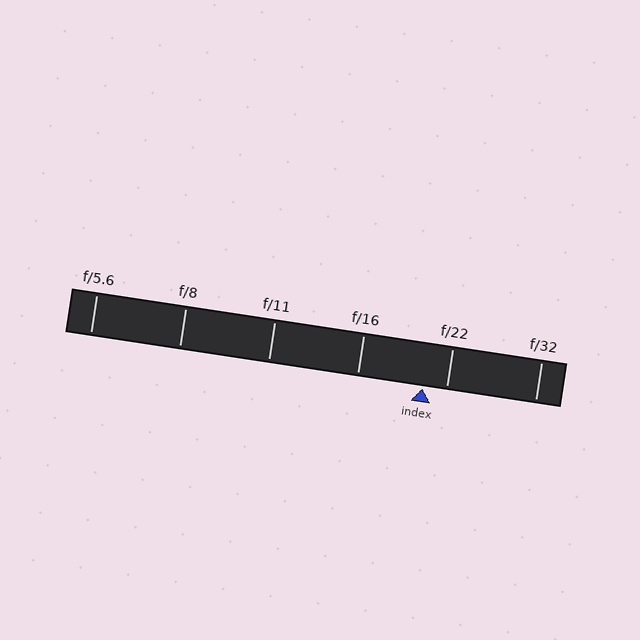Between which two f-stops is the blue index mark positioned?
The index mark is between f/16 and f/22.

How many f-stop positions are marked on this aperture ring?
There are 6 f-stop positions marked.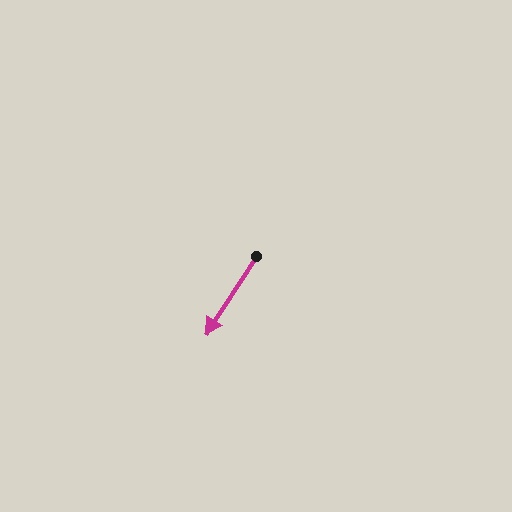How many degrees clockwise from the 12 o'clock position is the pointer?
Approximately 213 degrees.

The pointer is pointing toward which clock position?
Roughly 7 o'clock.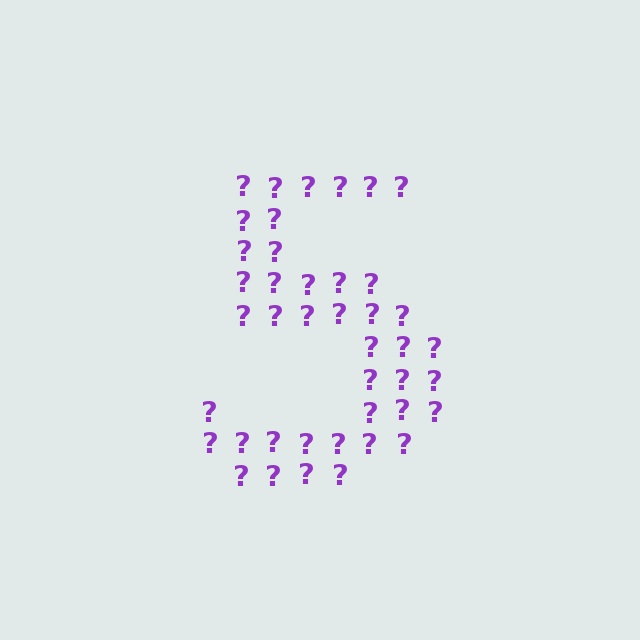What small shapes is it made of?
It is made of small question marks.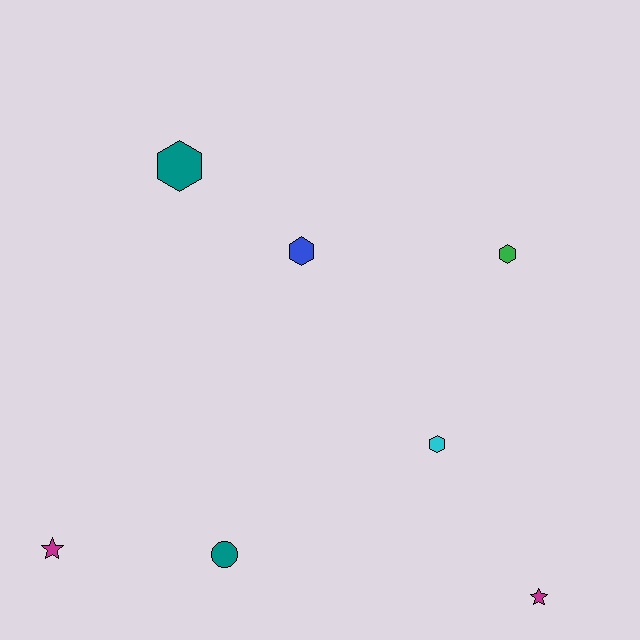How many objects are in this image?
There are 7 objects.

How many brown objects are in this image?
There are no brown objects.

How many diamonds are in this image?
There are no diamonds.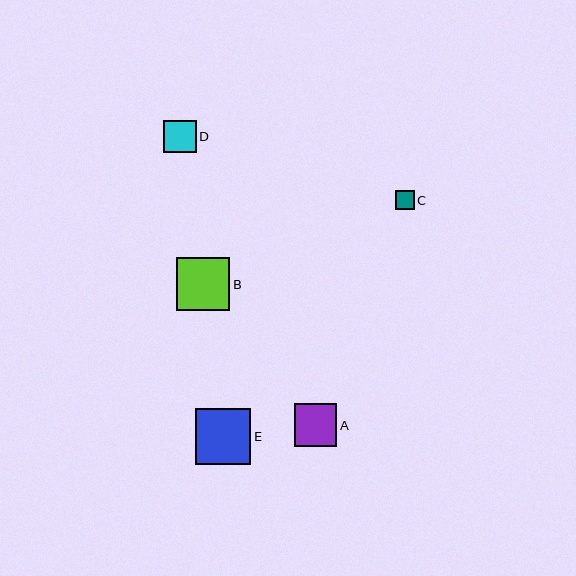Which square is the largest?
Square E is the largest with a size of approximately 56 pixels.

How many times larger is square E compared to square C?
Square E is approximately 2.9 times the size of square C.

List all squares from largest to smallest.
From largest to smallest: E, B, A, D, C.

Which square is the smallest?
Square C is the smallest with a size of approximately 19 pixels.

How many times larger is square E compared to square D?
Square E is approximately 1.7 times the size of square D.